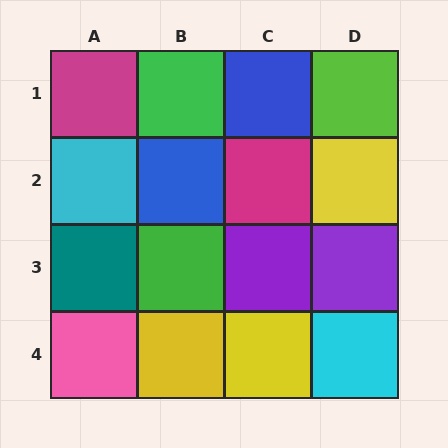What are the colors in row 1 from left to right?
Magenta, green, blue, lime.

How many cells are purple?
2 cells are purple.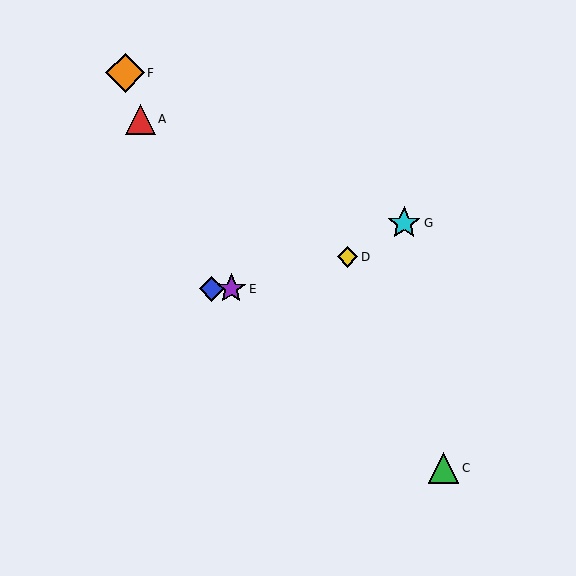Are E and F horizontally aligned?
No, E is at y≈289 and F is at y≈73.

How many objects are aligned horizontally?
2 objects (B, E) are aligned horizontally.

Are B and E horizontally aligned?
Yes, both are at y≈289.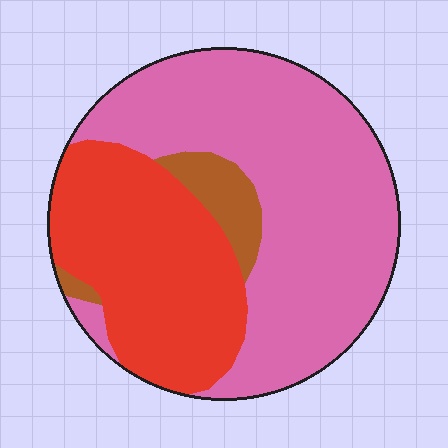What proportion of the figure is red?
Red covers about 35% of the figure.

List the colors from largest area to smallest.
From largest to smallest: pink, red, brown.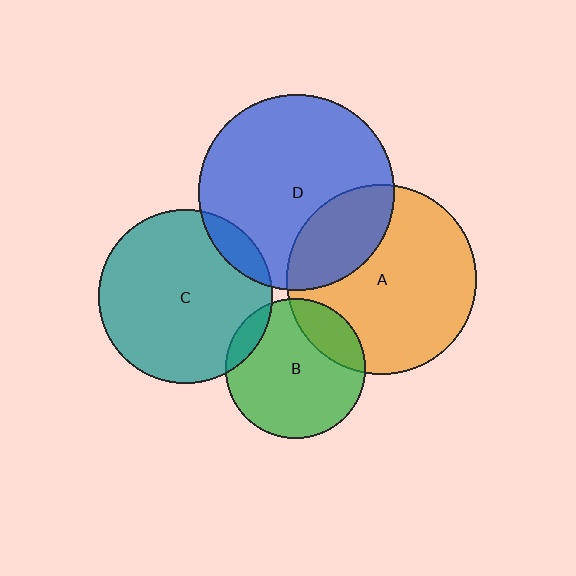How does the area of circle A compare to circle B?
Approximately 1.8 times.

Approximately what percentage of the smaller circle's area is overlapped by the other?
Approximately 10%.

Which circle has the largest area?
Circle D (blue).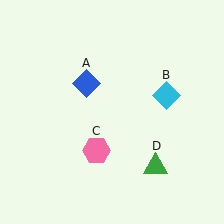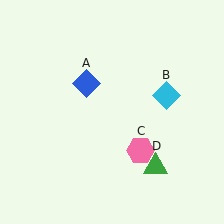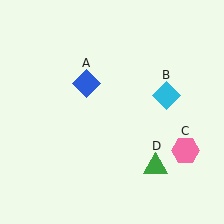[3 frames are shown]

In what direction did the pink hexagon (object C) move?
The pink hexagon (object C) moved right.